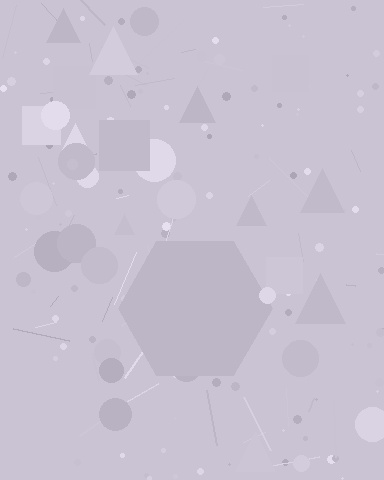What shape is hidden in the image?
A hexagon is hidden in the image.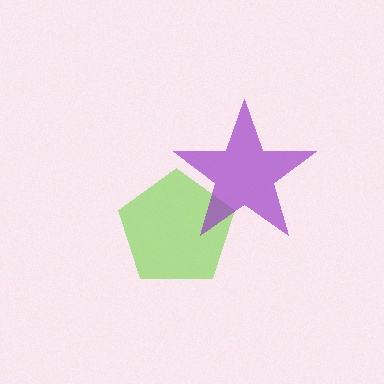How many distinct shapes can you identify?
There are 2 distinct shapes: a lime pentagon, a purple star.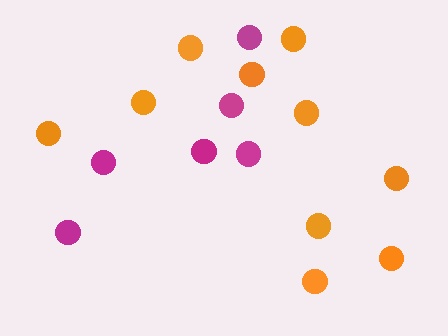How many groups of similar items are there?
There are 2 groups: one group of magenta circles (6) and one group of orange circles (10).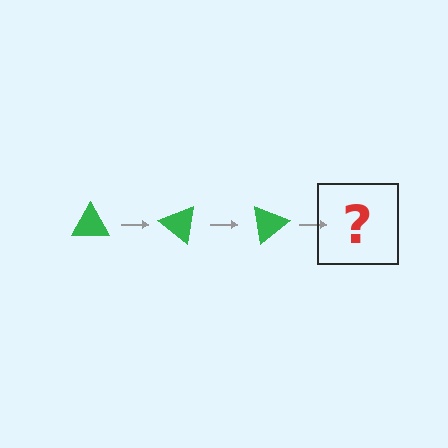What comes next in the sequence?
The next element should be a green triangle rotated 120 degrees.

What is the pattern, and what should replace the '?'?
The pattern is that the triangle rotates 40 degrees each step. The '?' should be a green triangle rotated 120 degrees.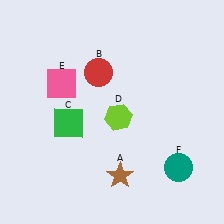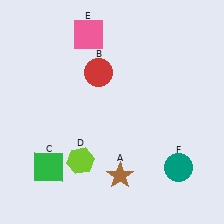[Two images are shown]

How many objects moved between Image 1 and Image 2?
3 objects moved between the two images.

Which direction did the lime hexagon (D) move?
The lime hexagon (D) moved down.